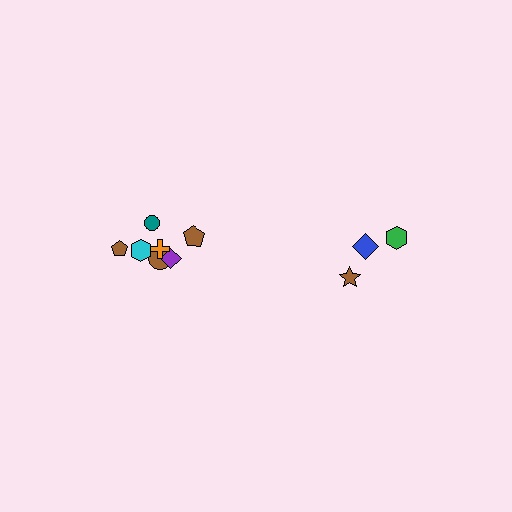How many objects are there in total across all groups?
There are 10 objects.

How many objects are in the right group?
There are 3 objects.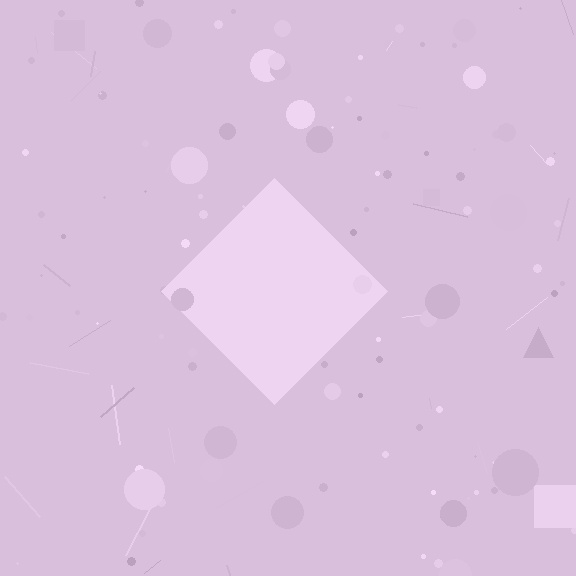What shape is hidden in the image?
A diamond is hidden in the image.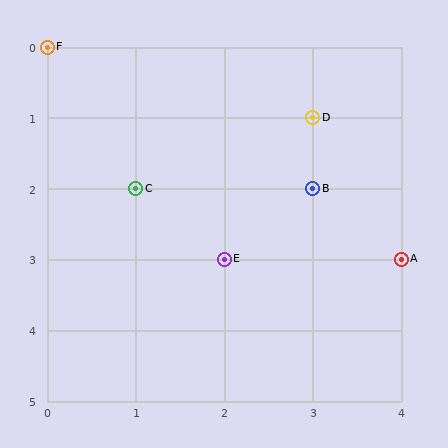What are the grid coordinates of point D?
Point D is at grid coordinates (3, 1).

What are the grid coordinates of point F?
Point F is at grid coordinates (0, 0).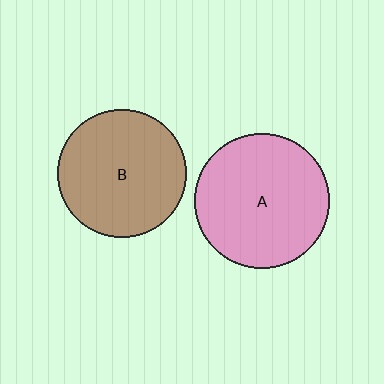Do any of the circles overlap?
No, none of the circles overlap.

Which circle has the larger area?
Circle A (pink).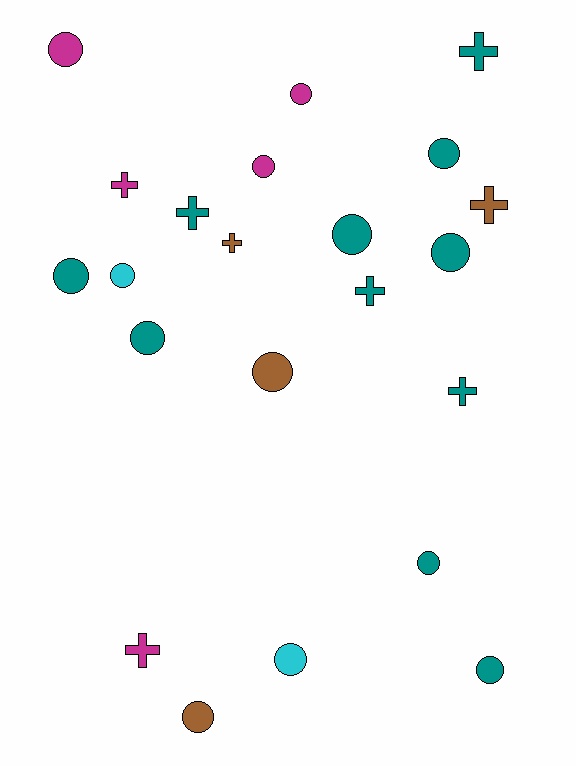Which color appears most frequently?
Teal, with 11 objects.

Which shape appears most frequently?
Circle, with 14 objects.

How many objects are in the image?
There are 22 objects.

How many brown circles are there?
There are 2 brown circles.